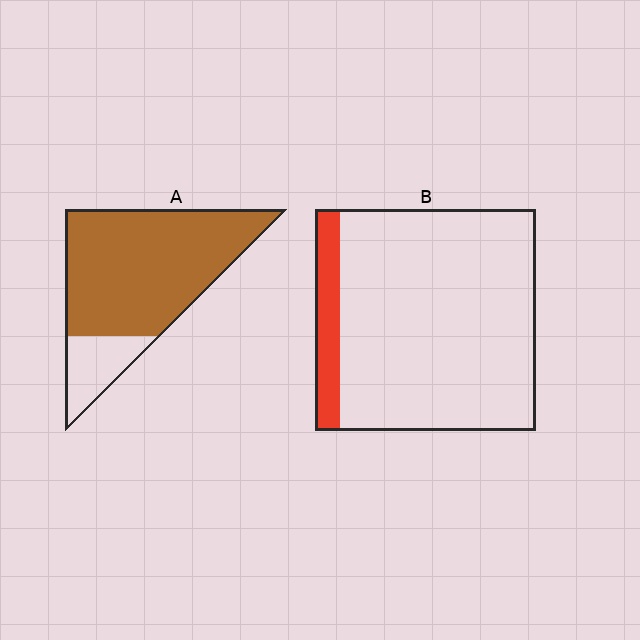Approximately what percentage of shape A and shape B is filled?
A is approximately 80% and B is approximately 10%.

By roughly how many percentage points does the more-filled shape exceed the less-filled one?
By roughly 70 percentage points (A over B).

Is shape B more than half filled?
No.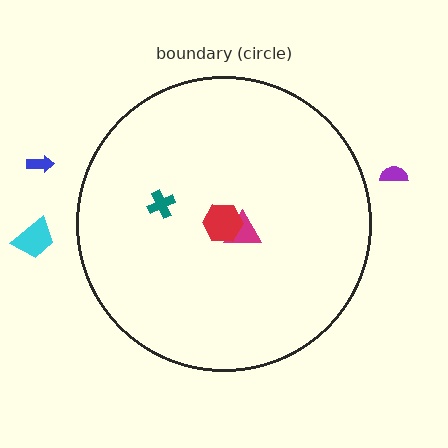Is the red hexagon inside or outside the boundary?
Inside.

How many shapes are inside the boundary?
3 inside, 3 outside.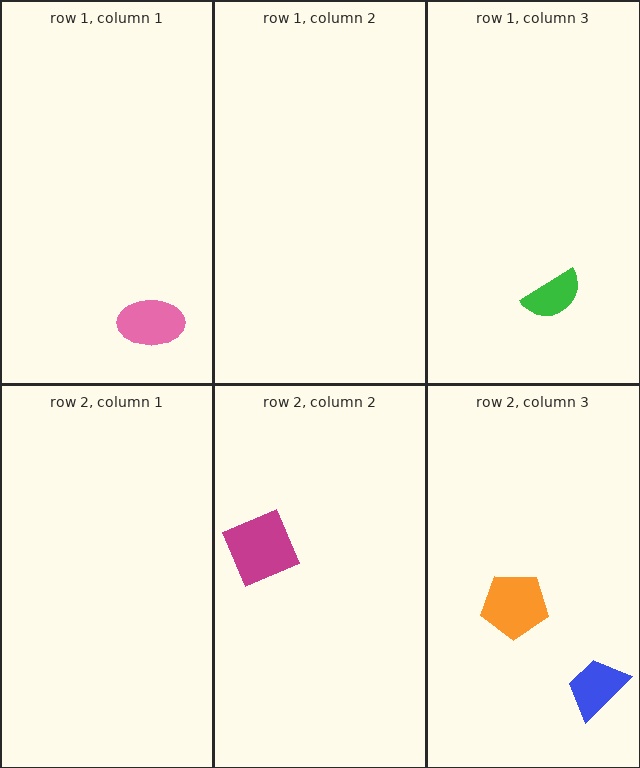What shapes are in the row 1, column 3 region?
The green semicircle.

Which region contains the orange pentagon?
The row 2, column 3 region.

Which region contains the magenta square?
The row 2, column 2 region.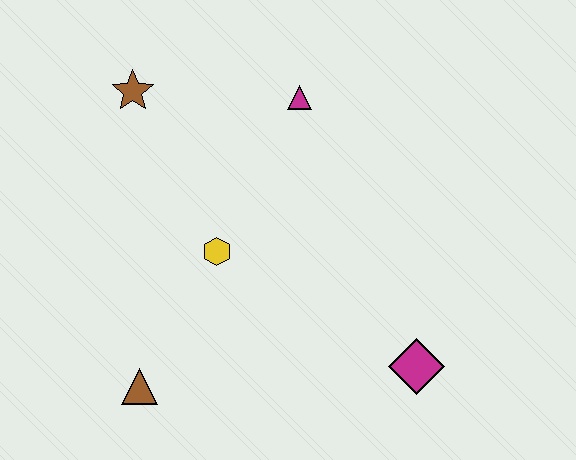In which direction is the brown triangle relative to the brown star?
The brown triangle is below the brown star.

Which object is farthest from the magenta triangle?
The brown triangle is farthest from the magenta triangle.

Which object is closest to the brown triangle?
The yellow hexagon is closest to the brown triangle.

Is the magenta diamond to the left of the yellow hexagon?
No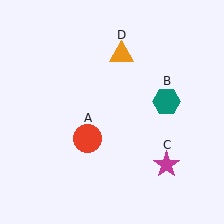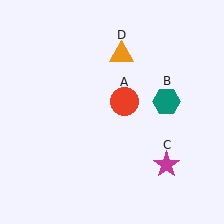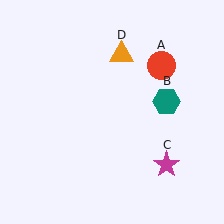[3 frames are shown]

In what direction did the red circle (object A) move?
The red circle (object A) moved up and to the right.